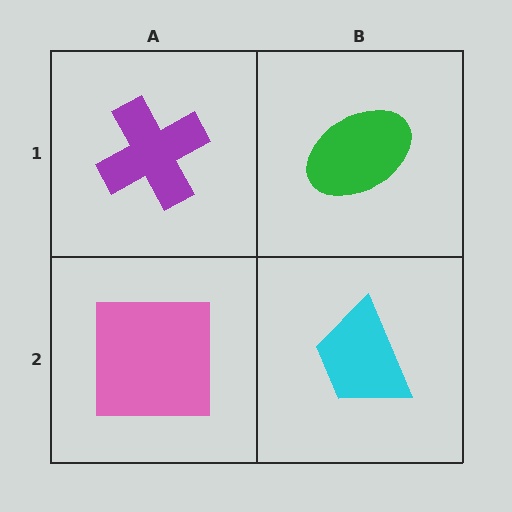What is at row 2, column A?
A pink square.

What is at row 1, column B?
A green ellipse.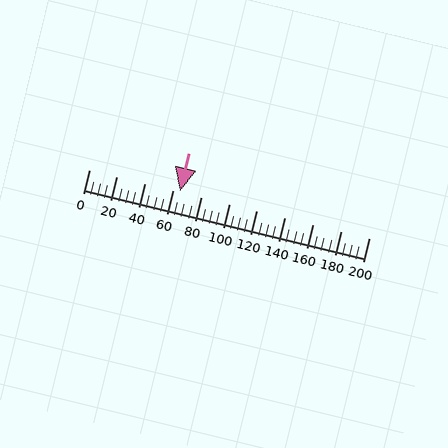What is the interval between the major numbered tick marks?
The major tick marks are spaced 20 units apart.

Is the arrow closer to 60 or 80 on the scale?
The arrow is closer to 60.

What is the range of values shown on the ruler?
The ruler shows values from 0 to 200.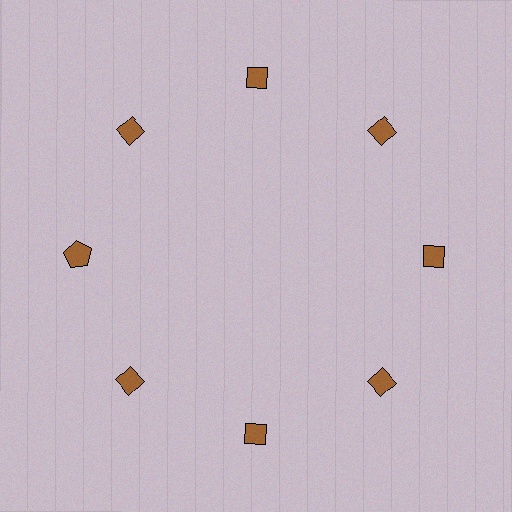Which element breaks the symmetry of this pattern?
The brown pentagon at roughly the 9 o'clock position breaks the symmetry. All other shapes are brown diamonds.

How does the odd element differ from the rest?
It has a different shape: pentagon instead of diamond.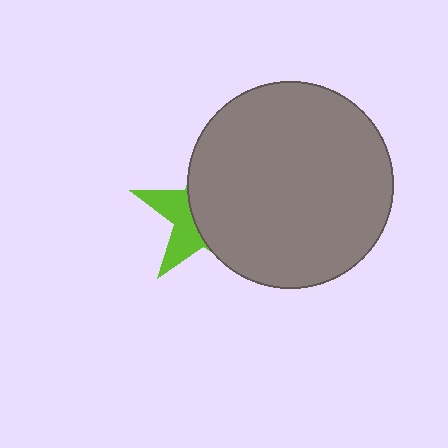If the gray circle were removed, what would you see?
You would see the complete lime star.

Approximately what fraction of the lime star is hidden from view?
Roughly 64% of the lime star is hidden behind the gray circle.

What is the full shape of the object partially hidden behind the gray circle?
The partially hidden object is a lime star.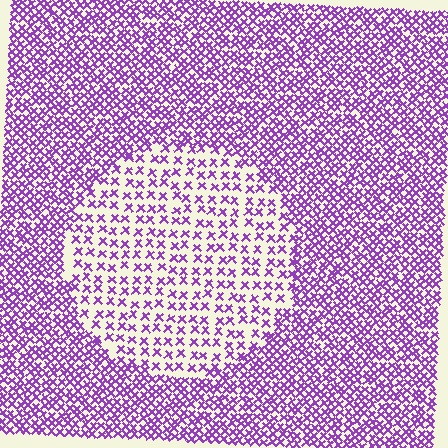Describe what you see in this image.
The image contains small purple elements arranged at two different densities. A circle-shaped region is visible where the elements are less densely packed than the surrounding area.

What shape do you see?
I see a circle.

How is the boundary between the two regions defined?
The boundary is defined by a change in element density (approximately 2.2x ratio). All elements are the same color, size, and shape.